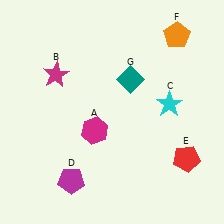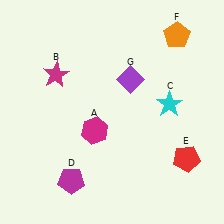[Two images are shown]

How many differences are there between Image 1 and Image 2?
There is 1 difference between the two images.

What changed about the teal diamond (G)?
In Image 1, G is teal. In Image 2, it changed to purple.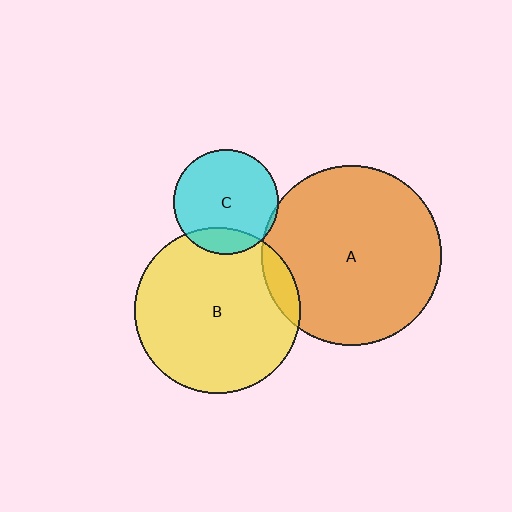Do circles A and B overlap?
Yes.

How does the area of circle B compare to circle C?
Approximately 2.5 times.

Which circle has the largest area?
Circle A (orange).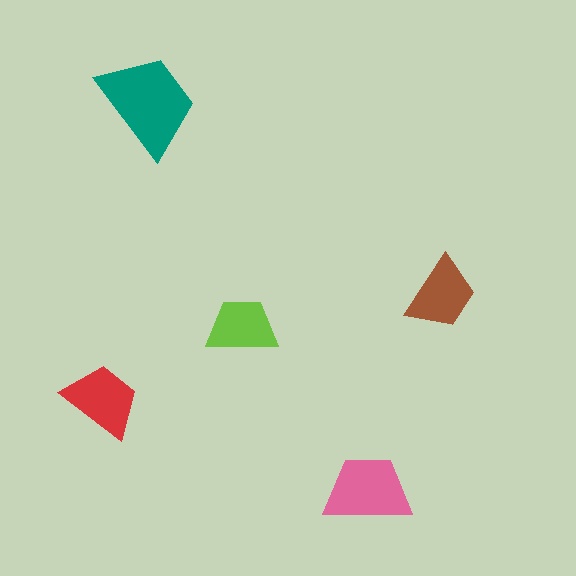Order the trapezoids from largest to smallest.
the teal one, the pink one, the red one, the brown one, the lime one.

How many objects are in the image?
There are 5 objects in the image.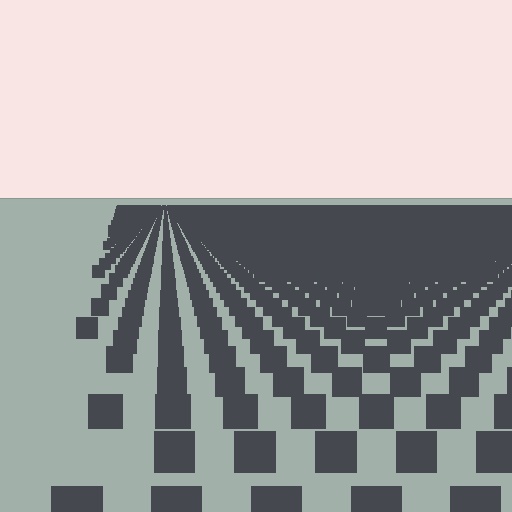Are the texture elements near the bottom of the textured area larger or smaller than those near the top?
Larger. Near the bottom, elements are closer to the viewer and appear at a bigger on-screen size.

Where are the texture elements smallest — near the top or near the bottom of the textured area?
Near the top.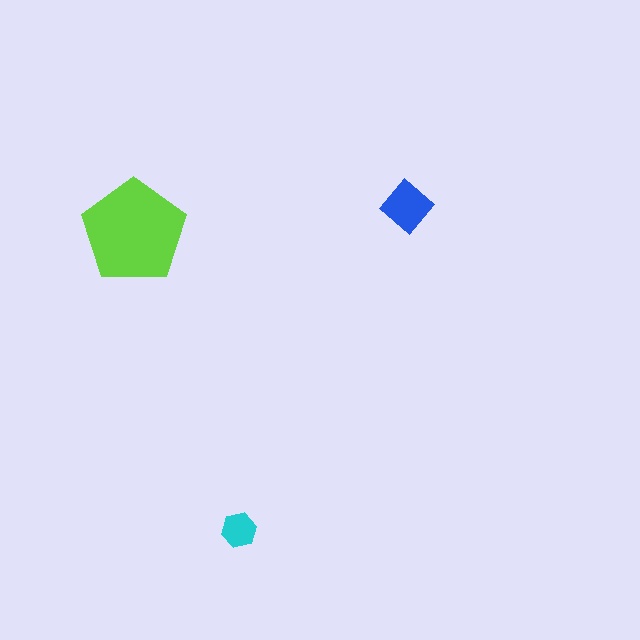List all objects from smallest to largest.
The cyan hexagon, the blue diamond, the lime pentagon.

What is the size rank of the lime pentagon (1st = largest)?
1st.